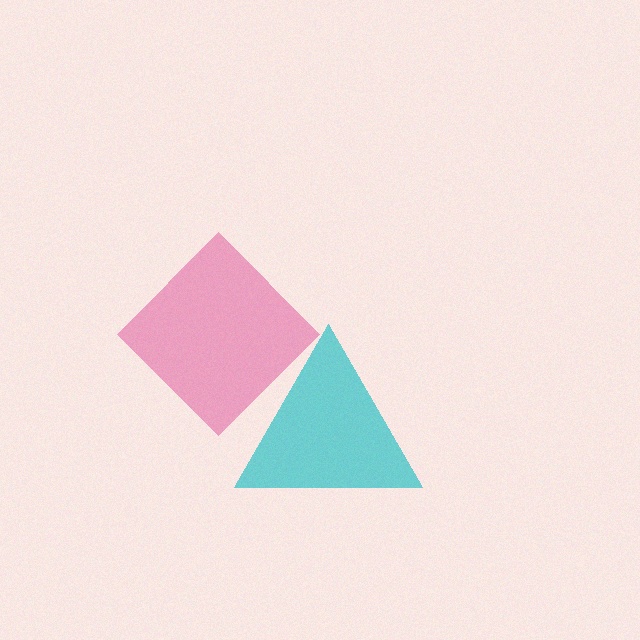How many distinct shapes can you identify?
There are 2 distinct shapes: a cyan triangle, a pink diamond.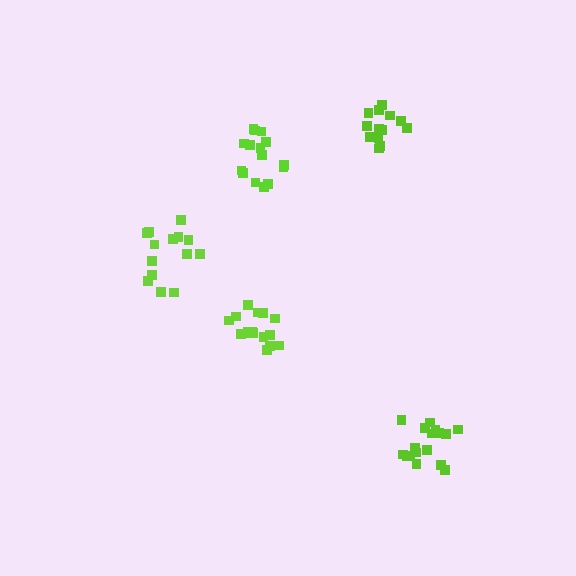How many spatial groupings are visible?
There are 5 spatial groupings.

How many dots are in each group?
Group 1: 15 dots, Group 2: 16 dots, Group 3: 14 dots, Group 4: 17 dots, Group 5: 13 dots (75 total).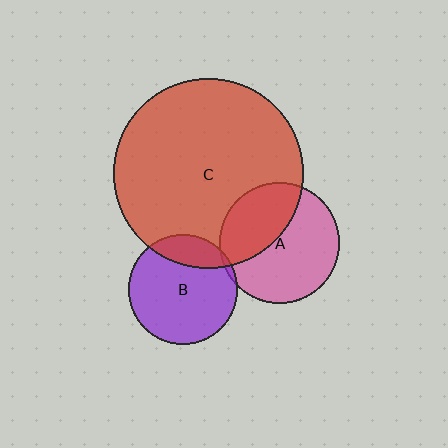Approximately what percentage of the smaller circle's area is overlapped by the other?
Approximately 40%.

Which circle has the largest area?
Circle C (red).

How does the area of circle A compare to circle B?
Approximately 1.2 times.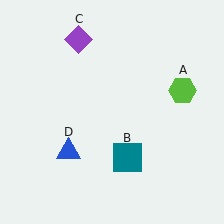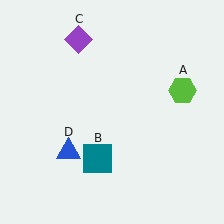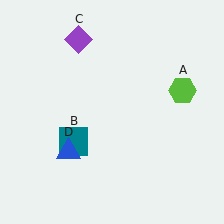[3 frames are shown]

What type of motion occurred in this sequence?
The teal square (object B) rotated clockwise around the center of the scene.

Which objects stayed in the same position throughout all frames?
Lime hexagon (object A) and purple diamond (object C) and blue triangle (object D) remained stationary.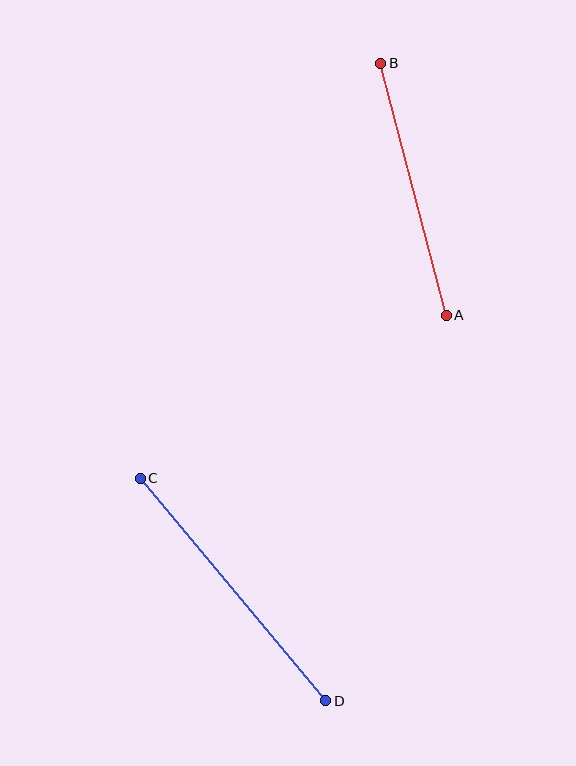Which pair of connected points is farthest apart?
Points C and D are farthest apart.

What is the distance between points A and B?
The distance is approximately 260 pixels.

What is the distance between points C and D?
The distance is approximately 289 pixels.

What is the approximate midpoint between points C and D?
The midpoint is at approximately (233, 589) pixels.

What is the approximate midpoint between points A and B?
The midpoint is at approximately (414, 189) pixels.